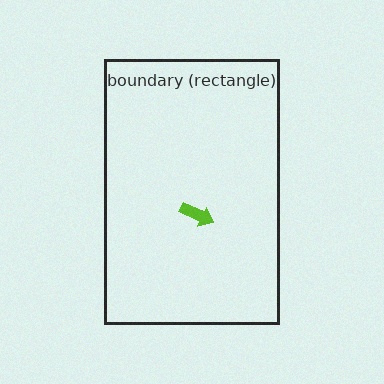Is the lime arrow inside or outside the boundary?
Inside.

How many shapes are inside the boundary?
1 inside, 0 outside.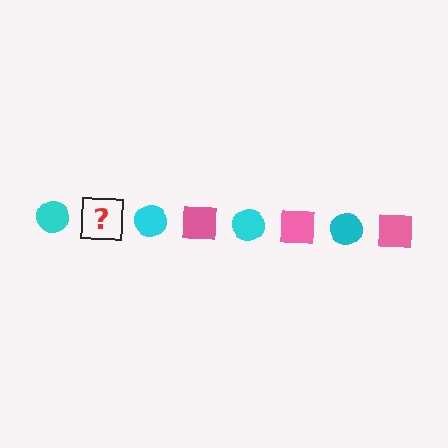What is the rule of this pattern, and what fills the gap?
The rule is that the pattern alternates between cyan circle and pink square. The gap should be filled with a pink square.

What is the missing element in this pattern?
The missing element is a pink square.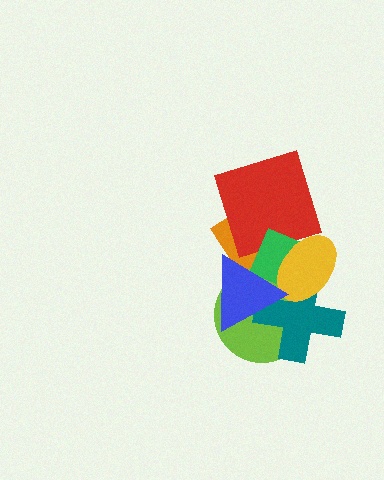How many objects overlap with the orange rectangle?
6 objects overlap with the orange rectangle.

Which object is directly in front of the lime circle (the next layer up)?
The teal cross is directly in front of the lime circle.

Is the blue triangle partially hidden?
No, no other shape covers it.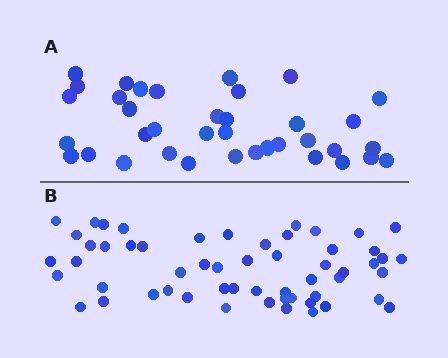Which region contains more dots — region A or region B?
Region B (the bottom region) has more dots.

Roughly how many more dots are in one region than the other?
Region B has approximately 20 more dots than region A.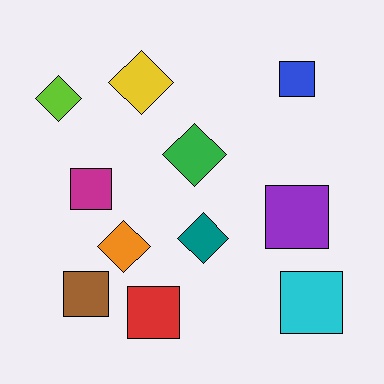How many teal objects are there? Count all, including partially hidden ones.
There is 1 teal object.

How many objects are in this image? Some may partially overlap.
There are 11 objects.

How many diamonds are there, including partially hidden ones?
There are 5 diamonds.